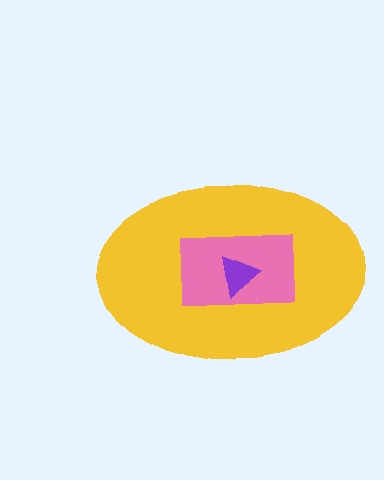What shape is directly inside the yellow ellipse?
The pink rectangle.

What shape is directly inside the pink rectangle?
The purple triangle.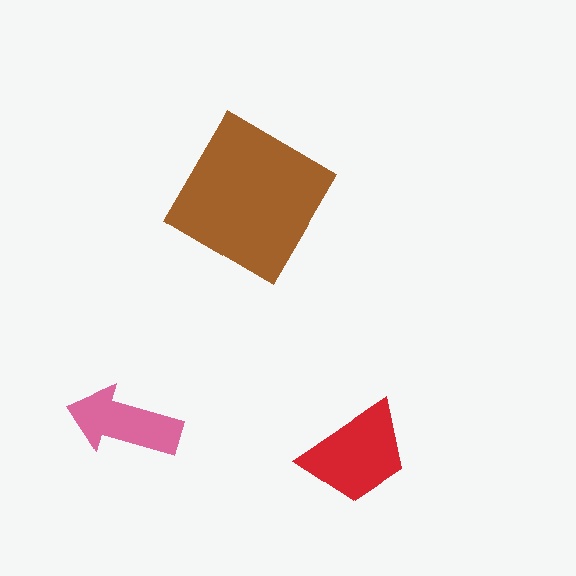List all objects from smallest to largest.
The pink arrow, the red trapezoid, the brown diamond.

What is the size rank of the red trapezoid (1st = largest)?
2nd.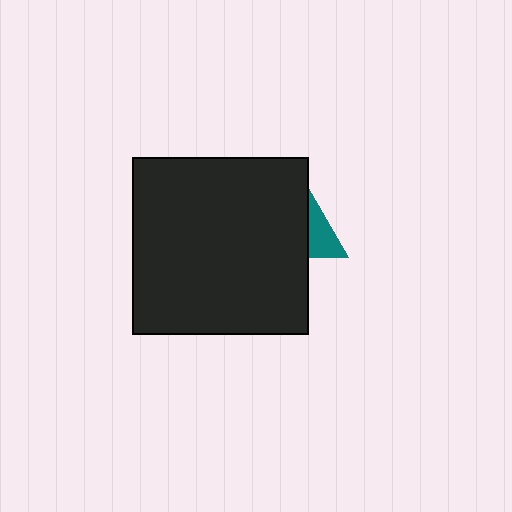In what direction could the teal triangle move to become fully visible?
The teal triangle could move right. That would shift it out from behind the black square entirely.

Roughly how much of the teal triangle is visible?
A small part of it is visible (roughly 33%).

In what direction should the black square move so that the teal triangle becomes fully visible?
The black square should move left. That is the shortest direction to clear the overlap and leave the teal triangle fully visible.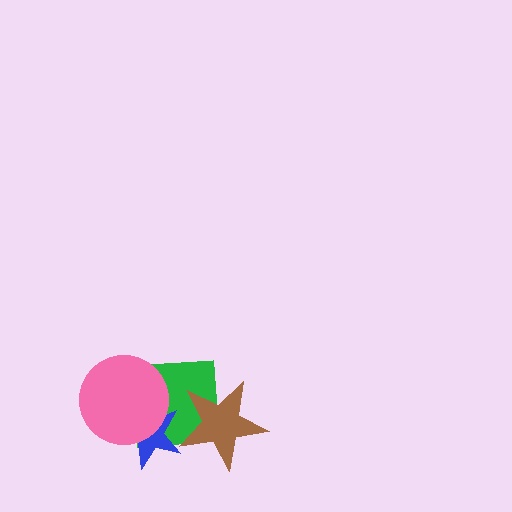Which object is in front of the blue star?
The pink circle is in front of the blue star.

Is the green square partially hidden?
Yes, it is partially covered by another shape.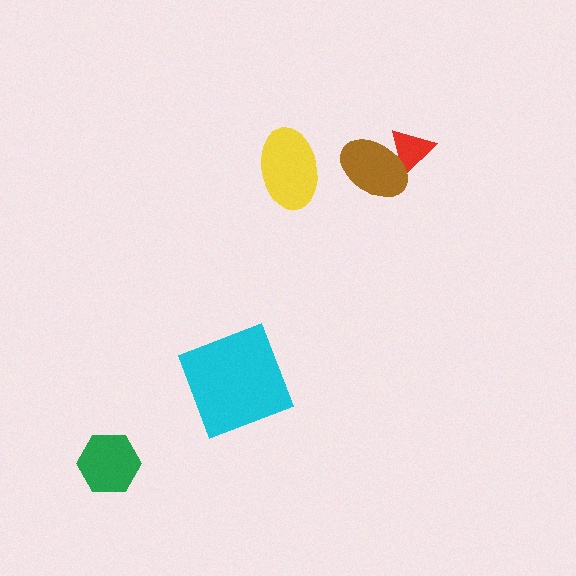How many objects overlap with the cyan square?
0 objects overlap with the cyan square.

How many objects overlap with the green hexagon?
0 objects overlap with the green hexagon.